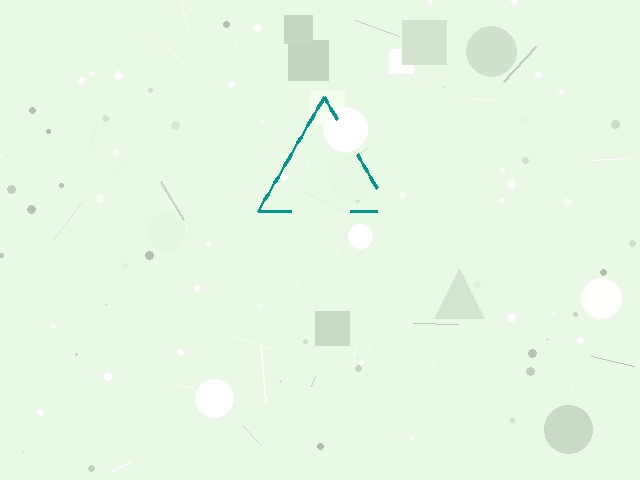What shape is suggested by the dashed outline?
The dashed outline suggests a triangle.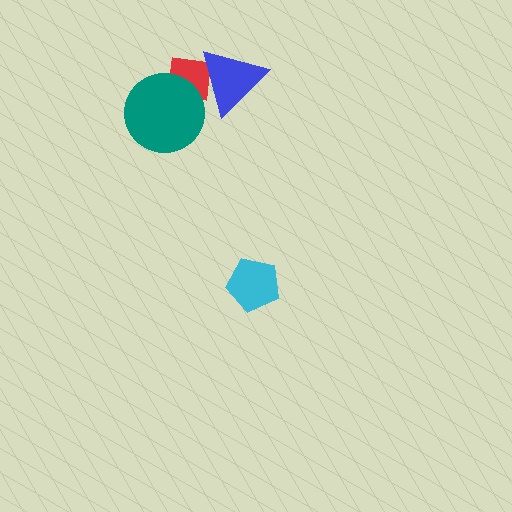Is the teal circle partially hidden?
No, no other shape covers it.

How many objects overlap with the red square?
2 objects overlap with the red square.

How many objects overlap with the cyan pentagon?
0 objects overlap with the cyan pentagon.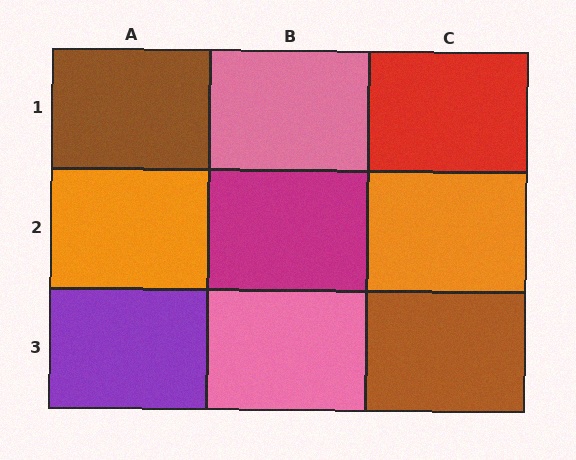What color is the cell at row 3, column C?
Brown.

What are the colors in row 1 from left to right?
Brown, pink, red.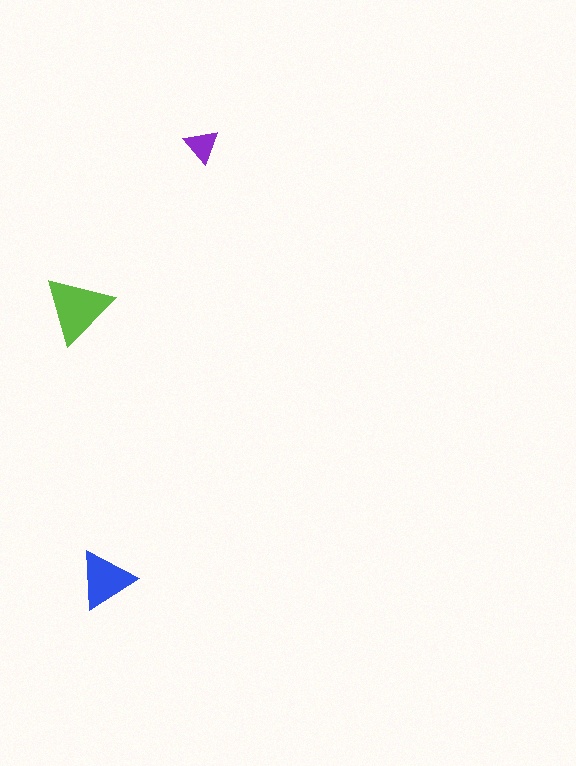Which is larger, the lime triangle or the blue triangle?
The lime one.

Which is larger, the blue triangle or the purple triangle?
The blue one.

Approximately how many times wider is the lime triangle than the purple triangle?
About 2 times wider.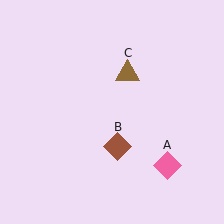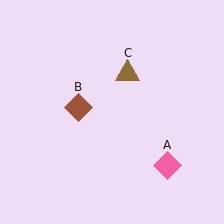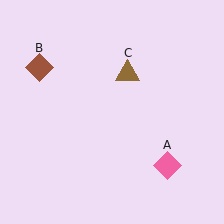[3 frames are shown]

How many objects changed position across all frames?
1 object changed position: brown diamond (object B).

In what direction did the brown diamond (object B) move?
The brown diamond (object B) moved up and to the left.